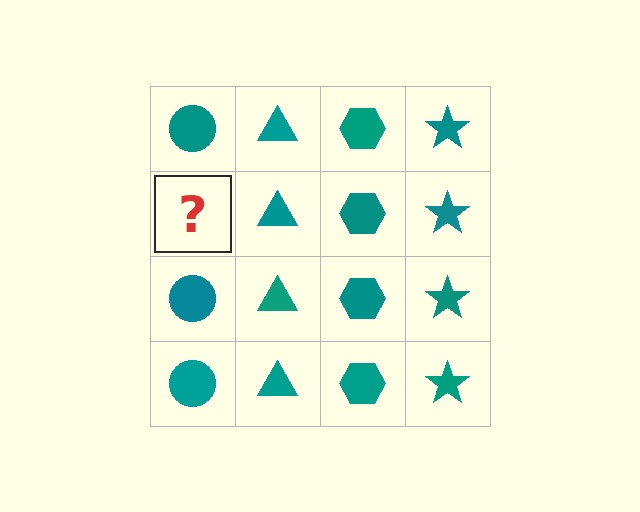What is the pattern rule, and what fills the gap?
The rule is that each column has a consistent shape. The gap should be filled with a teal circle.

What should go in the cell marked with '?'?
The missing cell should contain a teal circle.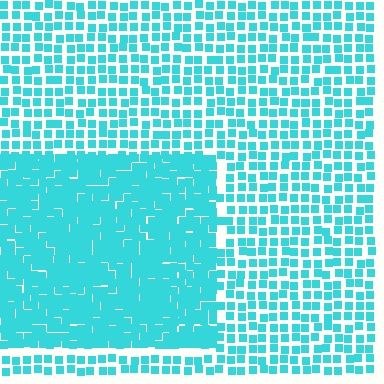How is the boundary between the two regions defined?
The boundary is defined by a change in element density (approximately 1.9x ratio). All elements are the same color, size, and shape.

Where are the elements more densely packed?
The elements are more densely packed inside the rectangle boundary.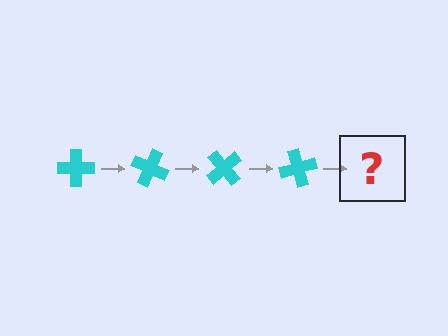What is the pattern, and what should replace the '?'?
The pattern is that the cross rotates 25 degrees each step. The '?' should be a cyan cross rotated 100 degrees.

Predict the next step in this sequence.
The next step is a cyan cross rotated 100 degrees.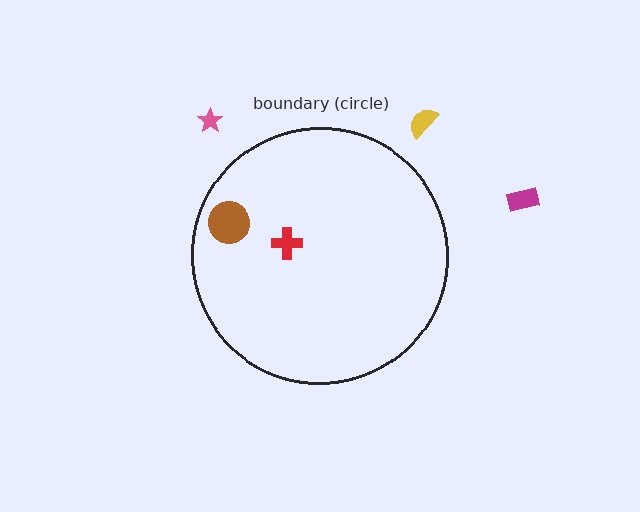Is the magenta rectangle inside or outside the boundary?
Outside.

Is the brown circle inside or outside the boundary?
Inside.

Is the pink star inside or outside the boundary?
Outside.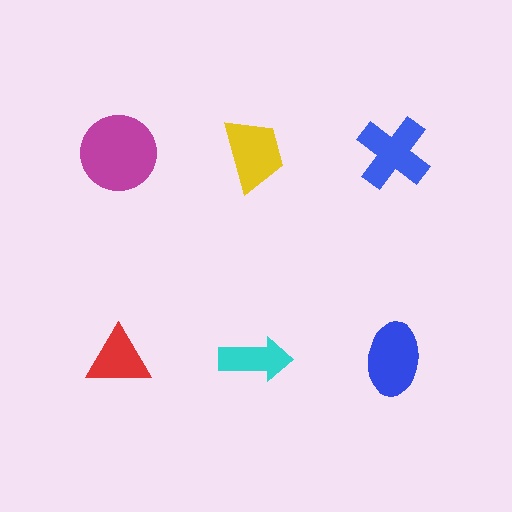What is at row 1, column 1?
A magenta circle.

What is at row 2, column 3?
A blue ellipse.